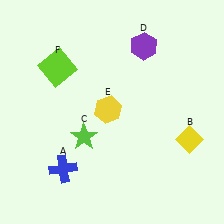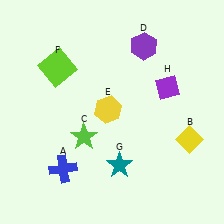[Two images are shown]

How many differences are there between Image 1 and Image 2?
There are 2 differences between the two images.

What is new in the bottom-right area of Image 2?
A teal star (G) was added in the bottom-right area of Image 2.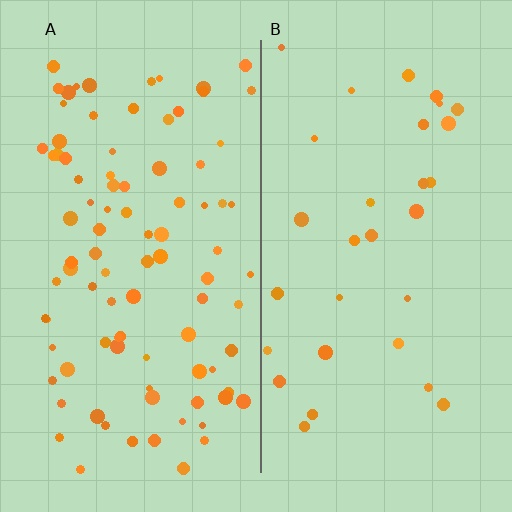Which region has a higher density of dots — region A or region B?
A (the left).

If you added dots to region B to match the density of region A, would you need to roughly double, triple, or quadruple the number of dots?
Approximately triple.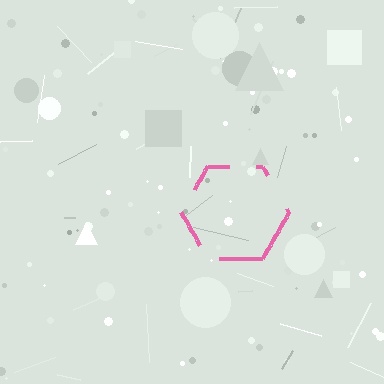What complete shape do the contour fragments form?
The contour fragments form a hexagon.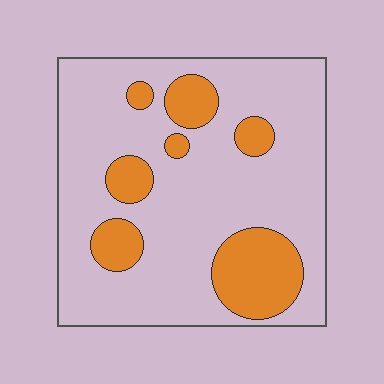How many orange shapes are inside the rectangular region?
7.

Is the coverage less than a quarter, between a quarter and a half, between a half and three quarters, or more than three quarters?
Less than a quarter.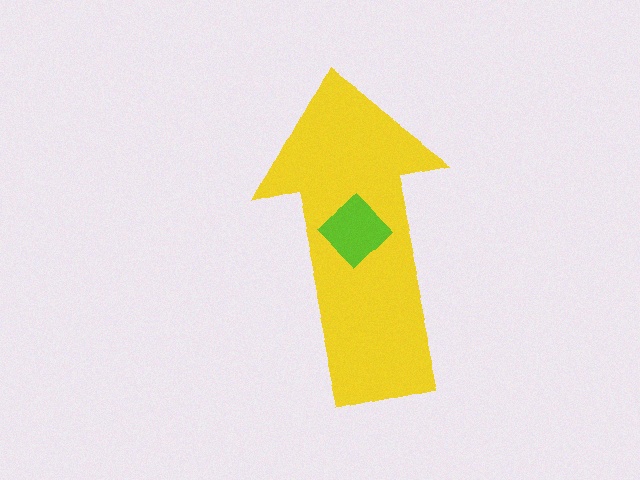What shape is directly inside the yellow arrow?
The lime diamond.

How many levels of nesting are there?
2.